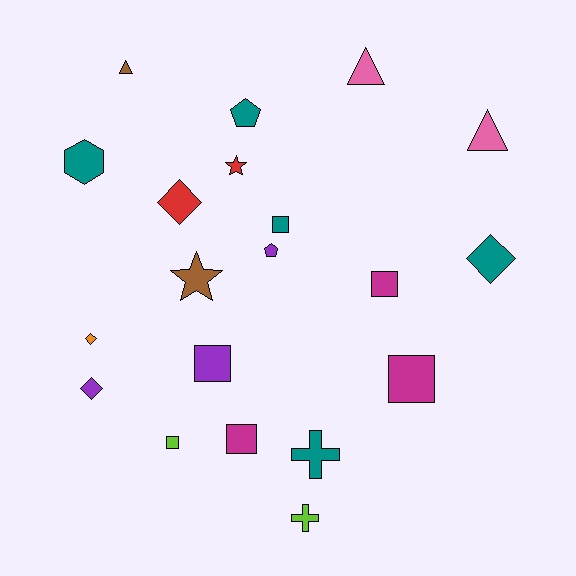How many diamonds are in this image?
There are 4 diamonds.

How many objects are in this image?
There are 20 objects.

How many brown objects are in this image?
There are 2 brown objects.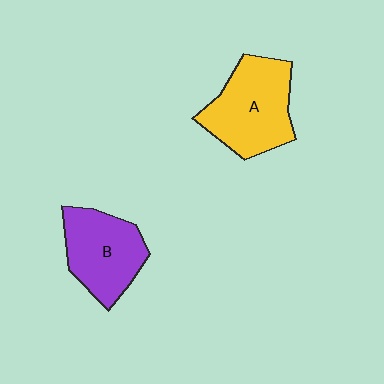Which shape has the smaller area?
Shape B (purple).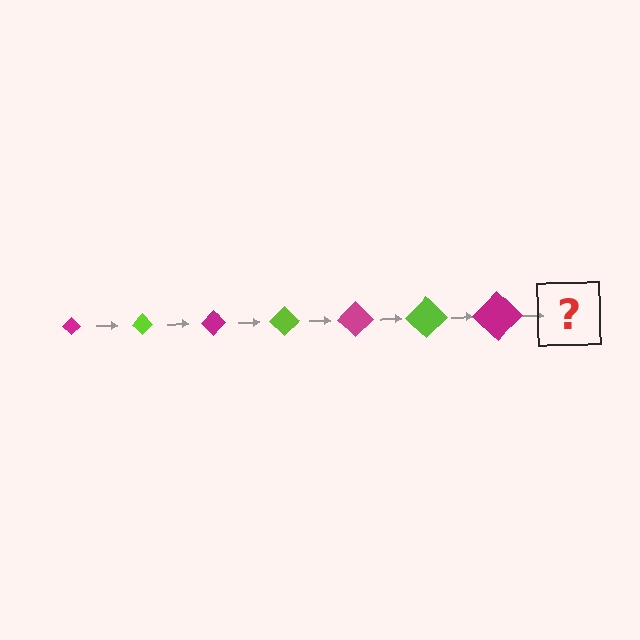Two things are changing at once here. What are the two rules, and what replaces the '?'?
The two rules are that the diamond grows larger each step and the color cycles through magenta and lime. The '?' should be a lime diamond, larger than the previous one.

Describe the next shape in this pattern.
It should be a lime diamond, larger than the previous one.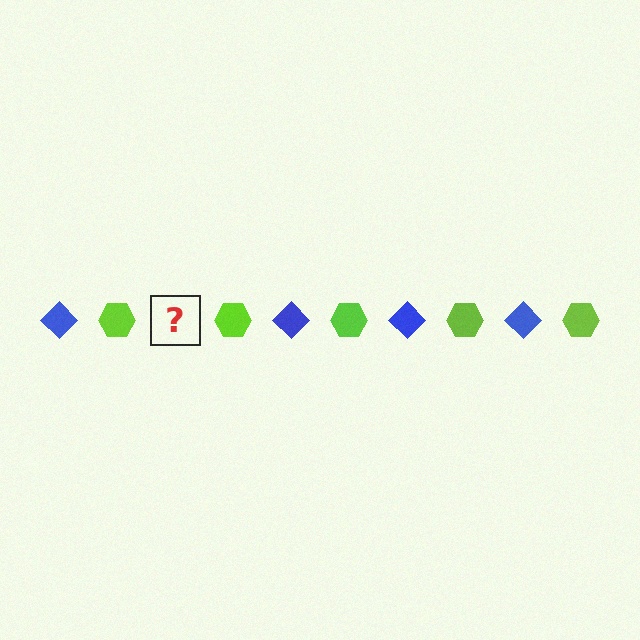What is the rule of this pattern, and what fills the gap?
The rule is that the pattern alternates between blue diamond and lime hexagon. The gap should be filled with a blue diamond.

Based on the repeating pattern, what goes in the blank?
The blank should be a blue diamond.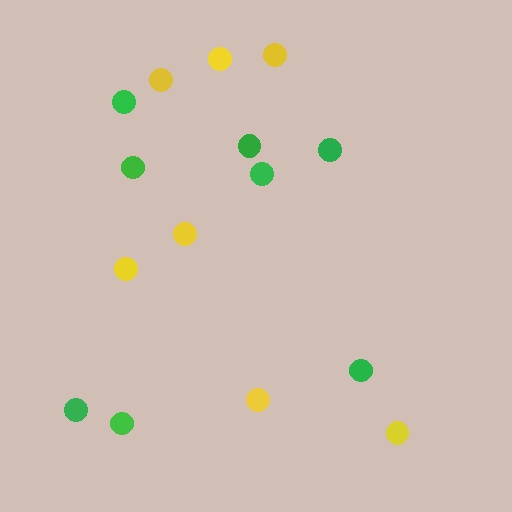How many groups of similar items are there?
There are 2 groups: one group of green circles (8) and one group of yellow circles (7).